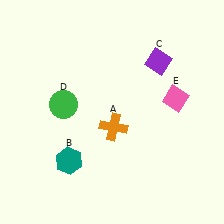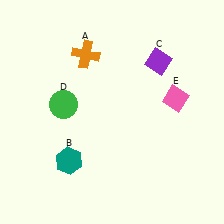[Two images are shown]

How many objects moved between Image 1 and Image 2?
1 object moved between the two images.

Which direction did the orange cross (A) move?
The orange cross (A) moved up.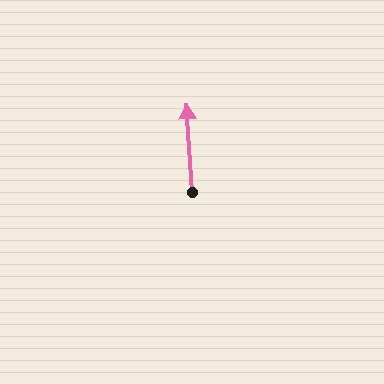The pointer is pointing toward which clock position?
Roughly 12 o'clock.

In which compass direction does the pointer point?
North.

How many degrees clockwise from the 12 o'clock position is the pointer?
Approximately 357 degrees.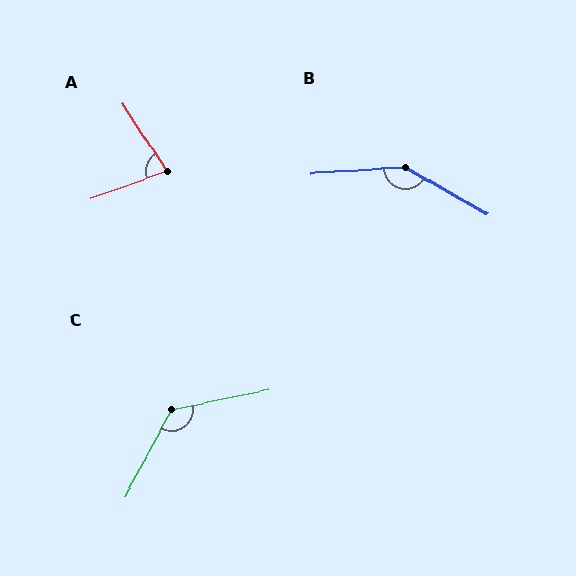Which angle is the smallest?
A, at approximately 76 degrees.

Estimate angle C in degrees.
Approximately 130 degrees.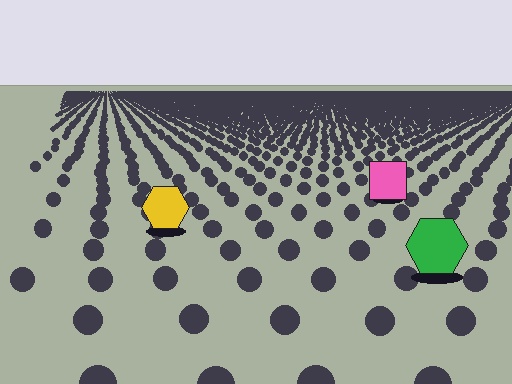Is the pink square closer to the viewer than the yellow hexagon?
No. The yellow hexagon is closer — you can tell from the texture gradient: the ground texture is coarser near it.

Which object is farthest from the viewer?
The pink square is farthest from the viewer. It appears smaller and the ground texture around it is denser.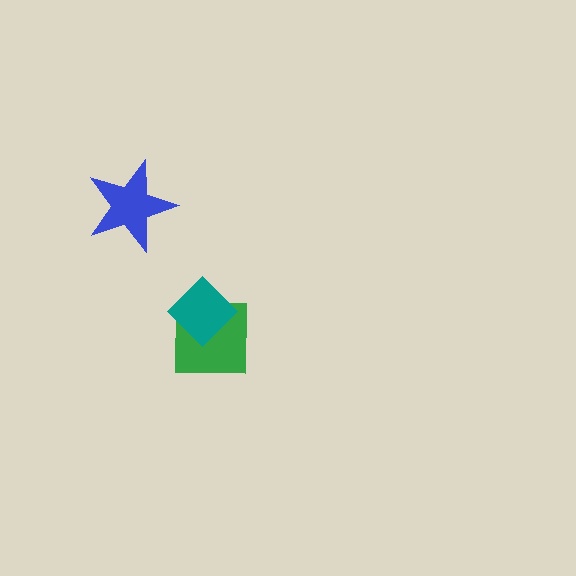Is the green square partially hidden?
Yes, it is partially covered by another shape.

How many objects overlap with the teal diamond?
1 object overlaps with the teal diamond.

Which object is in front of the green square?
The teal diamond is in front of the green square.